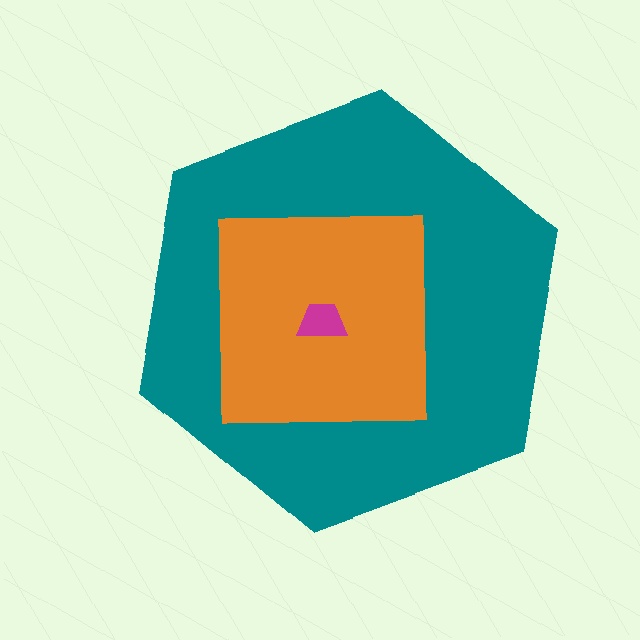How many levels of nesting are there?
3.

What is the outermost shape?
The teal hexagon.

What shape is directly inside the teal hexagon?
The orange square.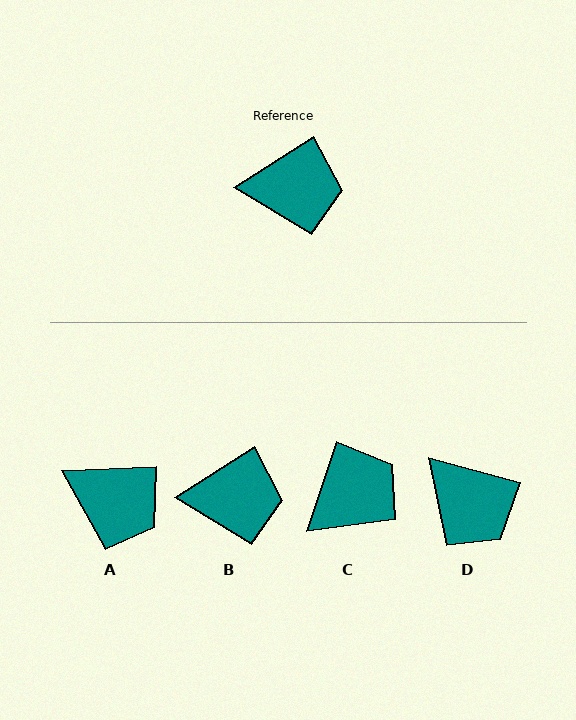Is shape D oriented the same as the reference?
No, it is off by about 48 degrees.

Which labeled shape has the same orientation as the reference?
B.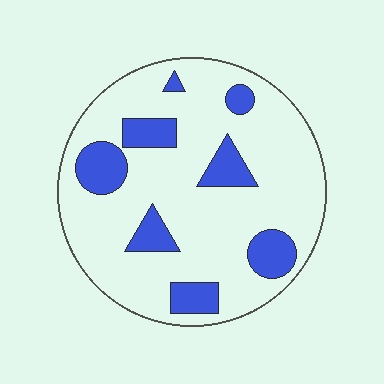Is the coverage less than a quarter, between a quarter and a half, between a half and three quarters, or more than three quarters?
Less than a quarter.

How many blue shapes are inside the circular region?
8.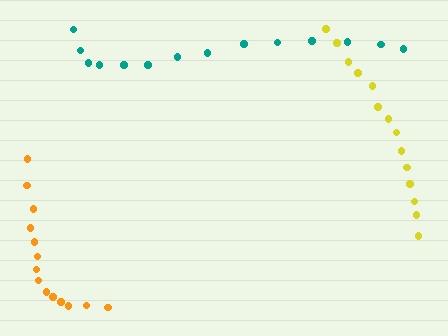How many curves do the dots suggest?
There are 3 distinct paths.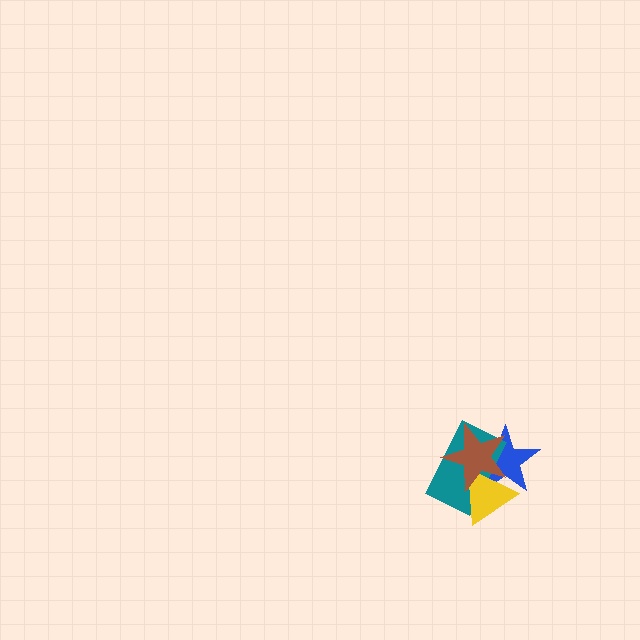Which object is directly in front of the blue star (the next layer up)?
The teal rectangle is directly in front of the blue star.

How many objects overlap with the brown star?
3 objects overlap with the brown star.